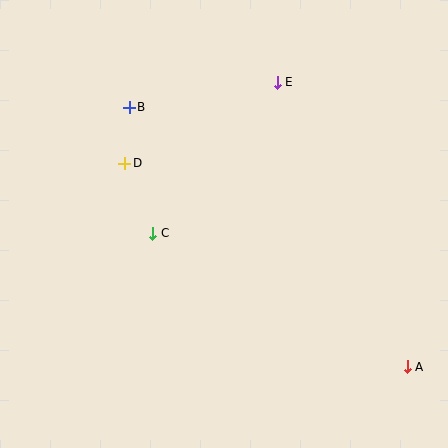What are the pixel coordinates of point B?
Point B is at (129, 107).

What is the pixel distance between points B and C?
The distance between B and C is 128 pixels.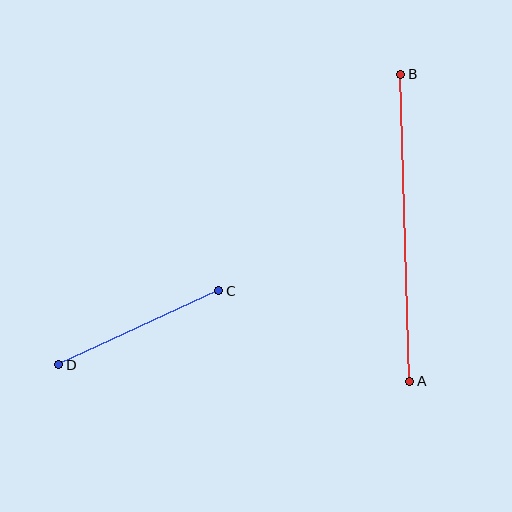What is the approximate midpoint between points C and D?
The midpoint is at approximately (139, 328) pixels.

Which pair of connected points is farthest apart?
Points A and B are farthest apart.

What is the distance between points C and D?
The distance is approximately 176 pixels.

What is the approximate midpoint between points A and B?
The midpoint is at approximately (405, 228) pixels.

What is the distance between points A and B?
The distance is approximately 307 pixels.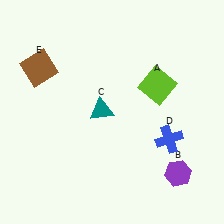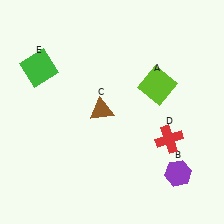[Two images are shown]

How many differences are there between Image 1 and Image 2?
There are 3 differences between the two images.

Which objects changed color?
C changed from teal to brown. D changed from blue to red. E changed from brown to green.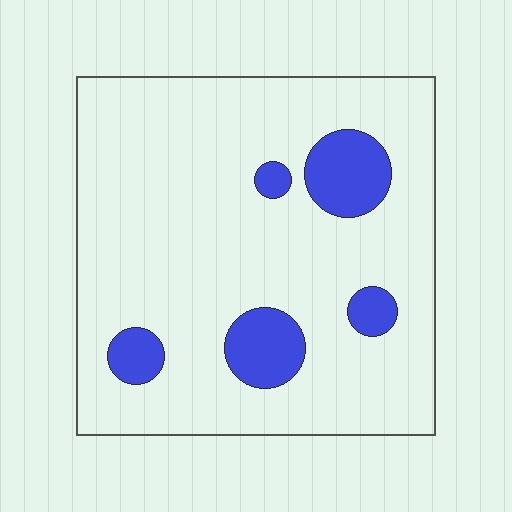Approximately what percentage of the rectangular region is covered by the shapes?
Approximately 15%.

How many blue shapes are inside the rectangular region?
5.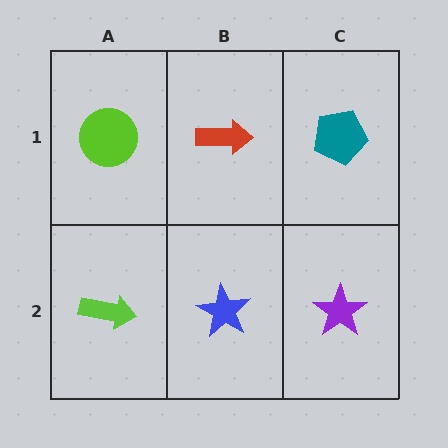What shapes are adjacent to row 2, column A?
A lime circle (row 1, column A), a blue star (row 2, column B).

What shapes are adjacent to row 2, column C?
A teal pentagon (row 1, column C), a blue star (row 2, column B).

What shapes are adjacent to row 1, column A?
A lime arrow (row 2, column A), a red arrow (row 1, column B).